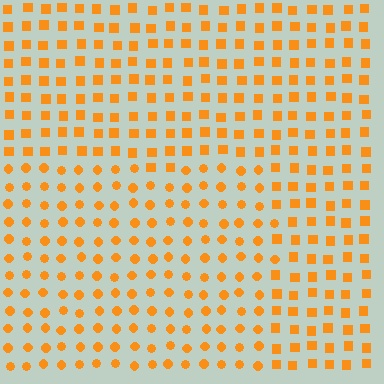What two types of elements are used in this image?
The image uses circles inside the rectangle region and squares outside it.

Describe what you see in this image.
The image is filled with small orange elements arranged in a uniform grid. A rectangle-shaped region contains circles, while the surrounding area contains squares. The boundary is defined purely by the change in element shape.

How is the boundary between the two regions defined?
The boundary is defined by a change in element shape: circles inside vs. squares outside. All elements share the same color and spacing.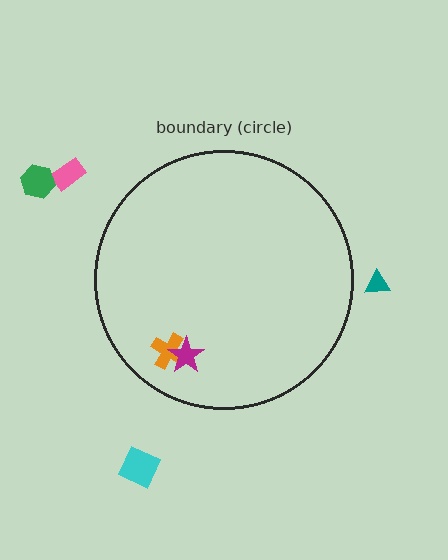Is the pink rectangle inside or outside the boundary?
Outside.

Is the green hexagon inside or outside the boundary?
Outside.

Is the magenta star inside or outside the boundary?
Inside.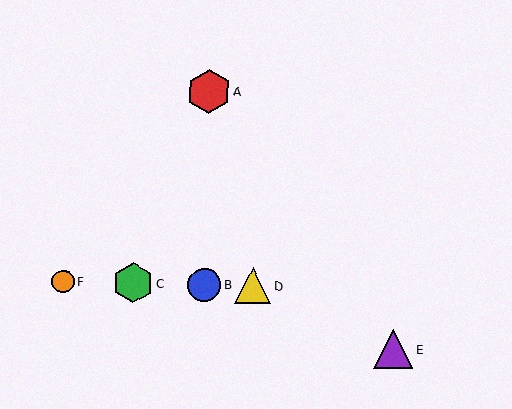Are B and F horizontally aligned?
Yes, both are at y≈285.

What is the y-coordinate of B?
Object B is at y≈285.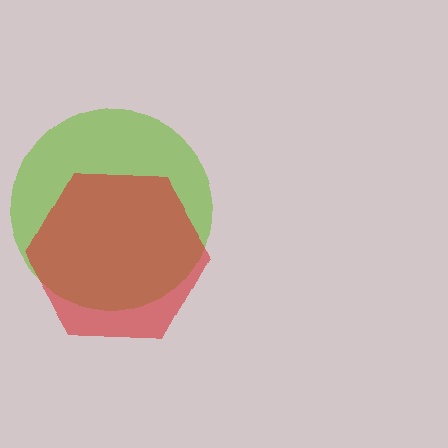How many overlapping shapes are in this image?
There are 2 overlapping shapes in the image.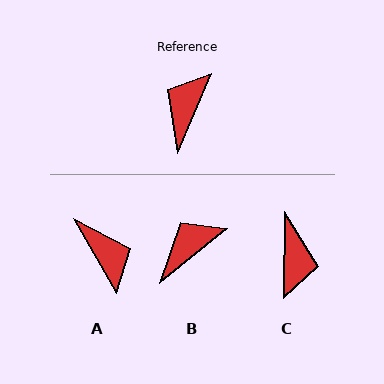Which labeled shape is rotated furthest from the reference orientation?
C, about 157 degrees away.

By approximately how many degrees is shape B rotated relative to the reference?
Approximately 28 degrees clockwise.